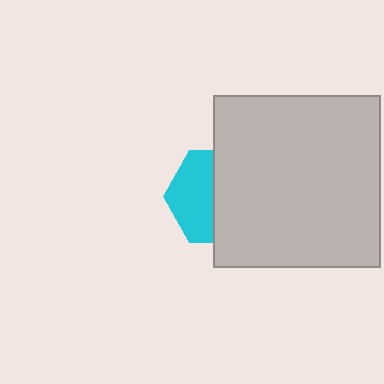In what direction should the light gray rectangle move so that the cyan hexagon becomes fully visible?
The light gray rectangle should move right. That is the shortest direction to clear the overlap and leave the cyan hexagon fully visible.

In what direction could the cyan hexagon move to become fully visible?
The cyan hexagon could move left. That would shift it out from behind the light gray rectangle entirely.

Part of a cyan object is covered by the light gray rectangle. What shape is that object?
It is a hexagon.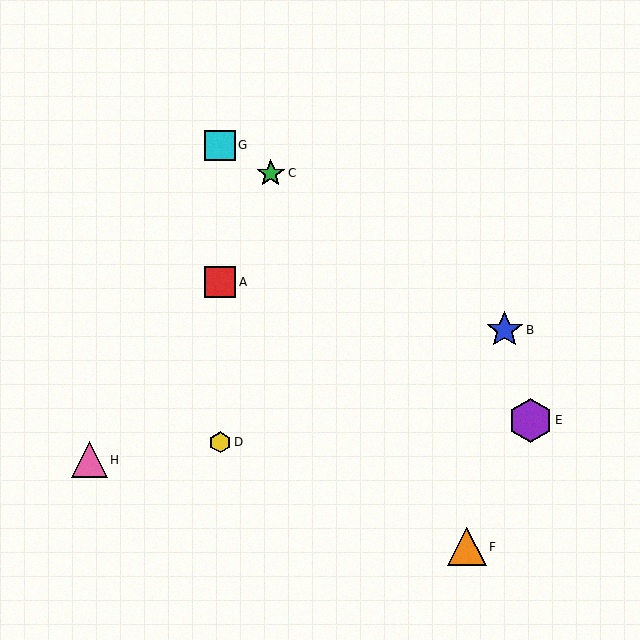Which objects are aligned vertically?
Objects A, D, G are aligned vertically.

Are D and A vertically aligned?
Yes, both are at x≈220.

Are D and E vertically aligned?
No, D is at x≈220 and E is at x≈530.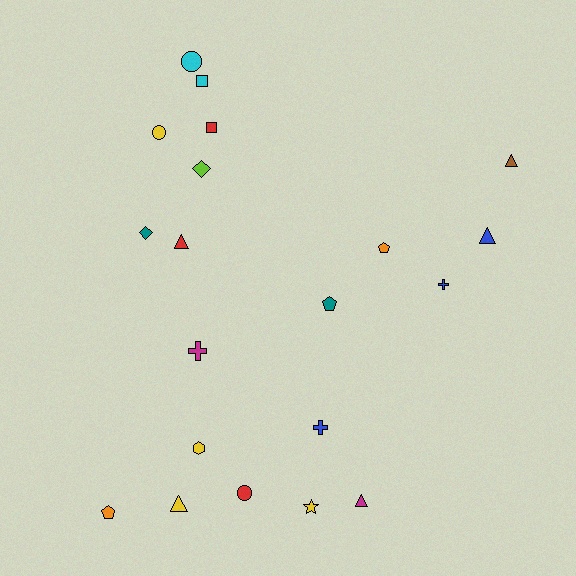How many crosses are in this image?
There are 3 crosses.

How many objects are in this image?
There are 20 objects.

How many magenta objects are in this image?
There are 2 magenta objects.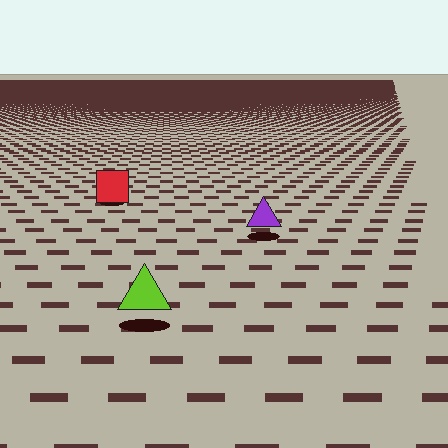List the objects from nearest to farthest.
From nearest to farthest: the lime triangle, the purple triangle, the red square.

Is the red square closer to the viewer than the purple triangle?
No. The purple triangle is closer — you can tell from the texture gradient: the ground texture is coarser near it.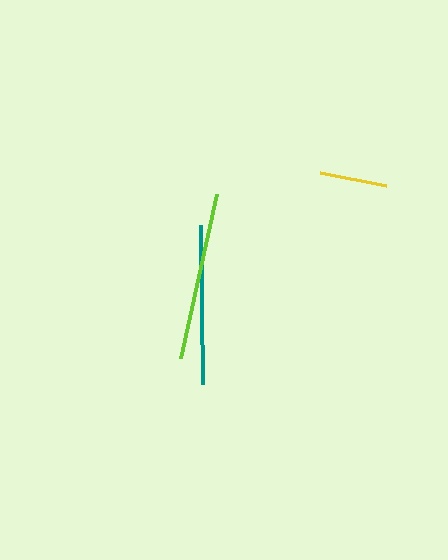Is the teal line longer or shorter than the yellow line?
The teal line is longer than the yellow line.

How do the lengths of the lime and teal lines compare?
The lime and teal lines are approximately the same length.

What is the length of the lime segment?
The lime segment is approximately 168 pixels long.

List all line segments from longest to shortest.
From longest to shortest: lime, teal, yellow.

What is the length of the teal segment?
The teal segment is approximately 159 pixels long.